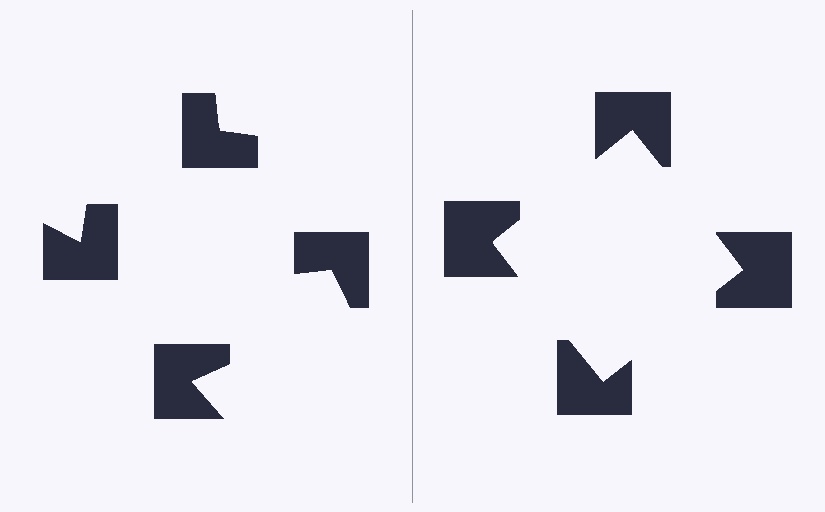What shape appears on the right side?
An illusory square.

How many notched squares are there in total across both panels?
8 — 4 on each side.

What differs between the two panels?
The notched squares are positioned identically on both sides; only the wedge orientations differ. On the right they align to a square; on the left they are misaligned.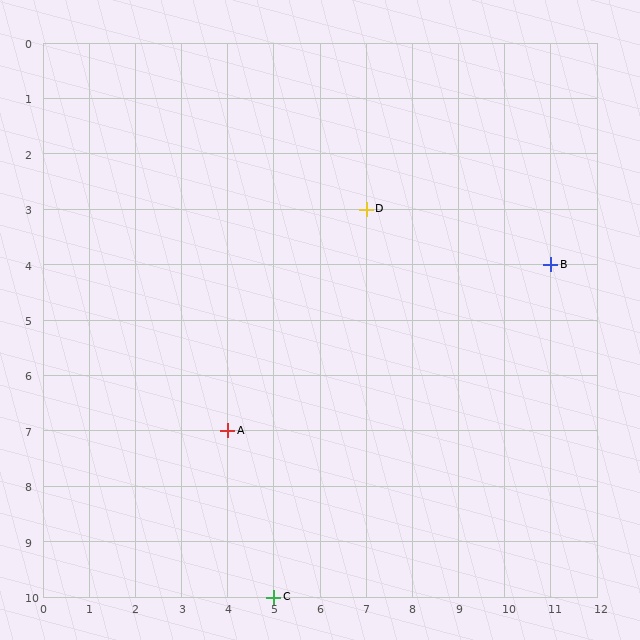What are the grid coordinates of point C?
Point C is at grid coordinates (5, 10).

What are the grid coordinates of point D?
Point D is at grid coordinates (7, 3).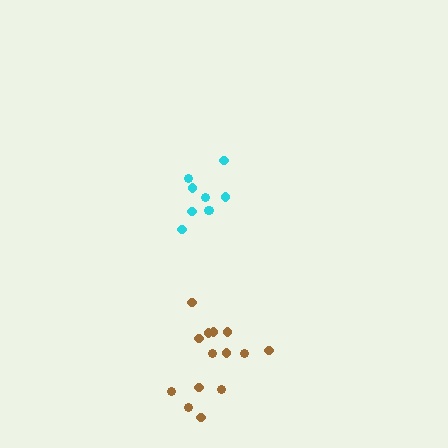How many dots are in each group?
Group 1: 14 dots, Group 2: 9 dots (23 total).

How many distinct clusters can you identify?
There are 2 distinct clusters.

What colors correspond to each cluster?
The clusters are colored: brown, cyan.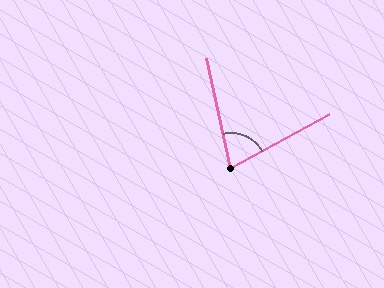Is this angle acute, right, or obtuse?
It is acute.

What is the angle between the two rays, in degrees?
Approximately 73 degrees.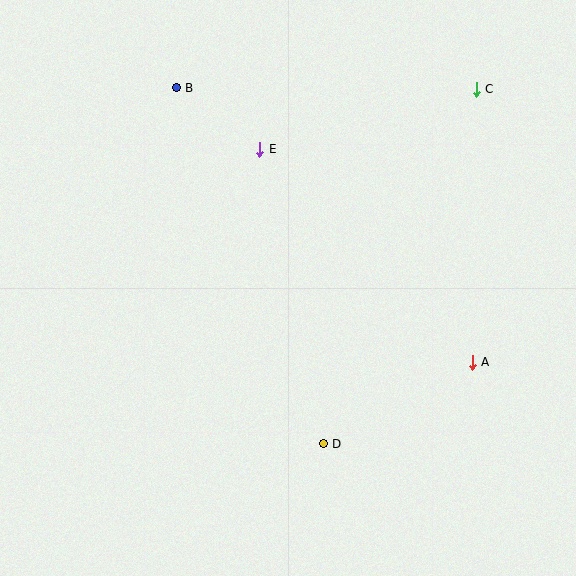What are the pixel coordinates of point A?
Point A is at (472, 362).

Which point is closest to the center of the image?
Point E at (260, 149) is closest to the center.